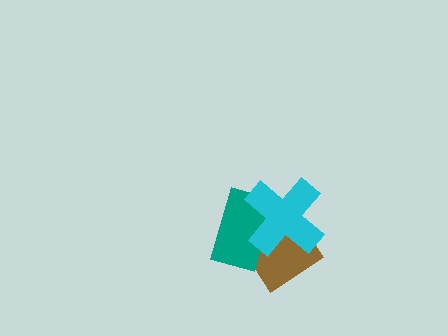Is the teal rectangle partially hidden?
Yes, it is partially covered by another shape.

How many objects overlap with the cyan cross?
2 objects overlap with the cyan cross.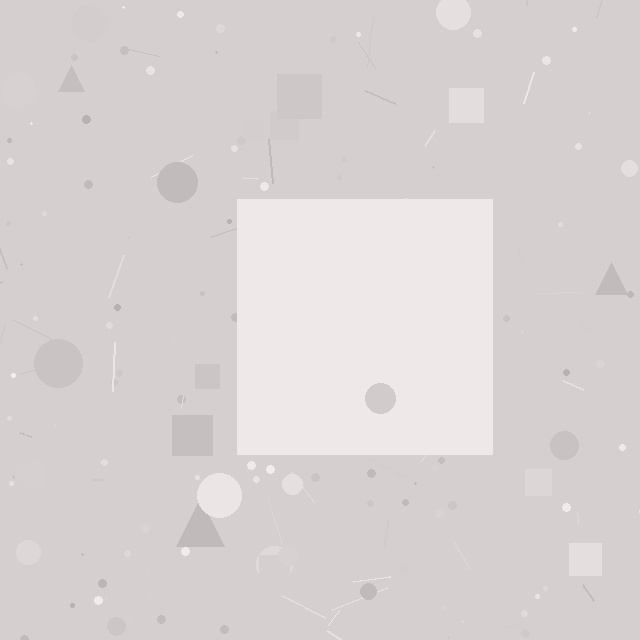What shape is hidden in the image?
A square is hidden in the image.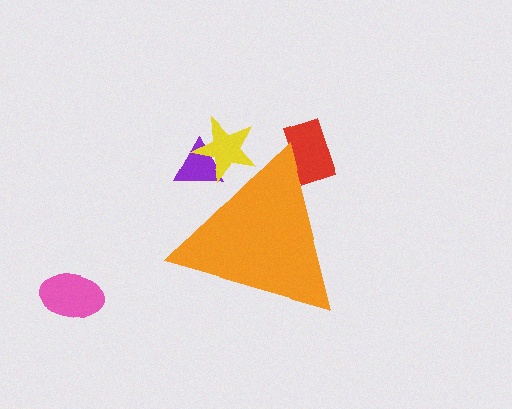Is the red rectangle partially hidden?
Yes, the red rectangle is partially hidden behind the orange triangle.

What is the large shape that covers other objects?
An orange triangle.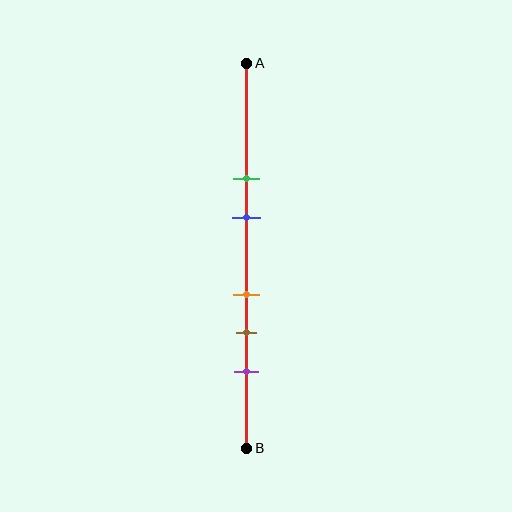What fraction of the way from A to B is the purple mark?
The purple mark is approximately 80% (0.8) of the way from A to B.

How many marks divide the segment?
There are 5 marks dividing the segment.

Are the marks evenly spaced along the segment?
No, the marks are not evenly spaced.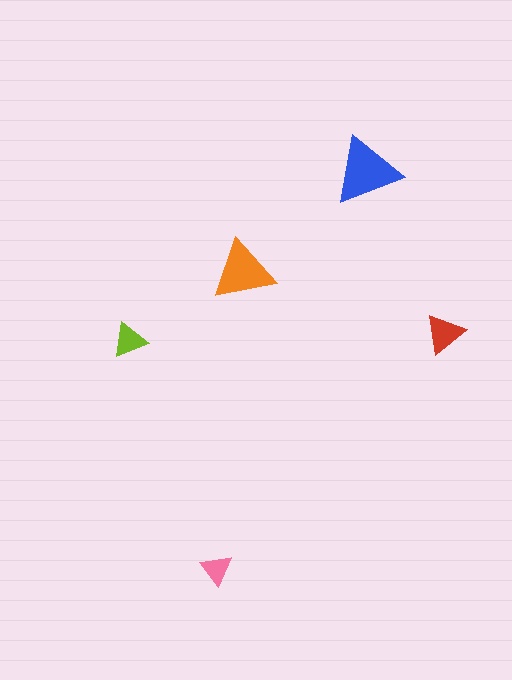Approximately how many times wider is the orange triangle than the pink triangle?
About 2 times wider.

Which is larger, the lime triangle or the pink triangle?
The lime one.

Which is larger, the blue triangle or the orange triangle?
The blue one.